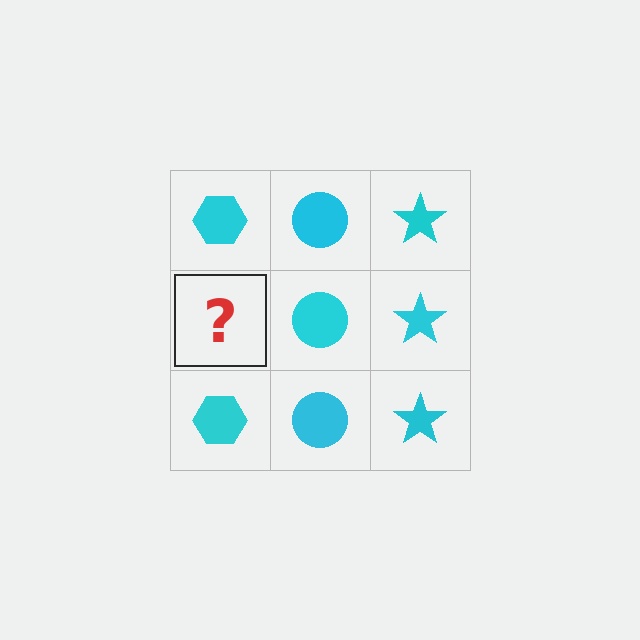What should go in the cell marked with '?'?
The missing cell should contain a cyan hexagon.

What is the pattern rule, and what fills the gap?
The rule is that each column has a consistent shape. The gap should be filled with a cyan hexagon.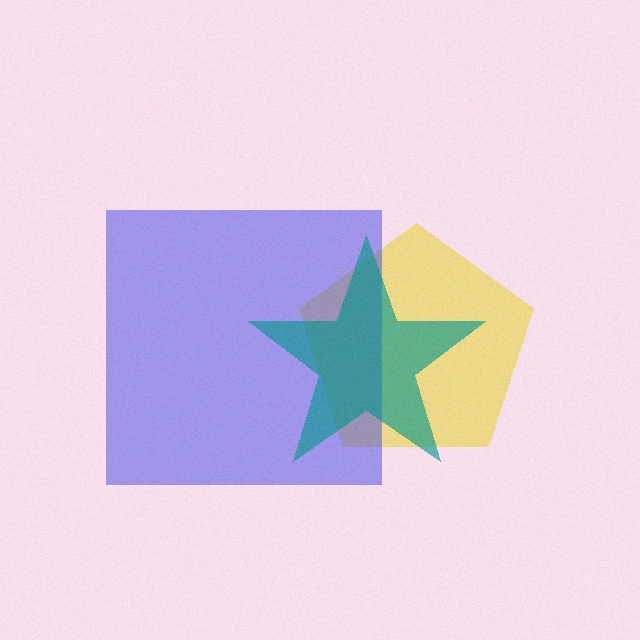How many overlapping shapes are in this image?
There are 3 overlapping shapes in the image.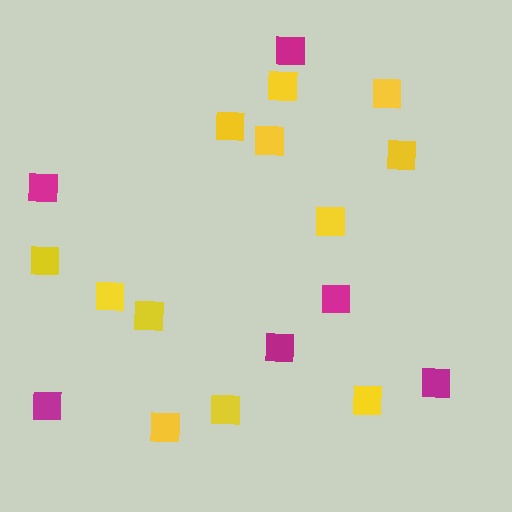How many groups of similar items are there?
There are 2 groups: one group of yellow squares (12) and one group of magenta squares (6).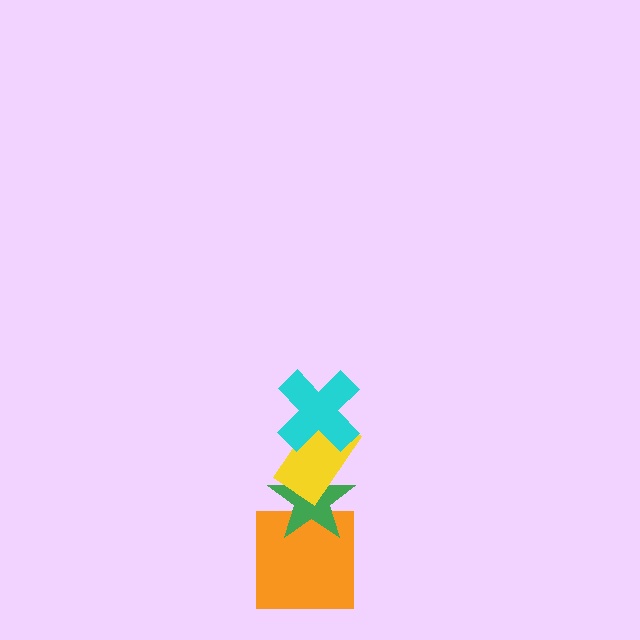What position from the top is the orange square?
The orange square is 4th from the top.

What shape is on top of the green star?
The yellow rectangle is on top of the green star.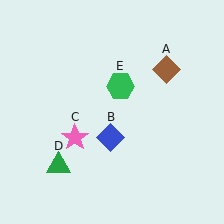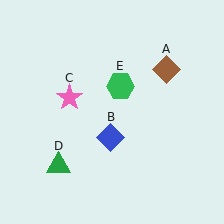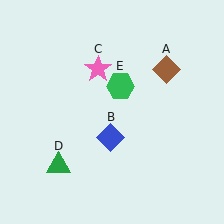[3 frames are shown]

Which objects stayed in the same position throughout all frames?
Brown diamond (object A) and blue diamond (object B) and green triangle (object D) and green hexagon (object E) remained stationary.